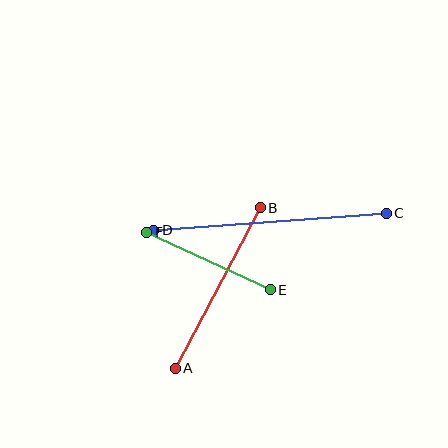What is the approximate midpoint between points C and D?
The midpoint is at approximately (270, 222) pixels.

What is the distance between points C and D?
The distance is approximately 233 pixels.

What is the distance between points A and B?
The distance is approximately 182 pixels.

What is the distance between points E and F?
The distance is approximately 136 pixels.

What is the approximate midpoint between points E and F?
The midpoint is at approximately (209, 261) pixels.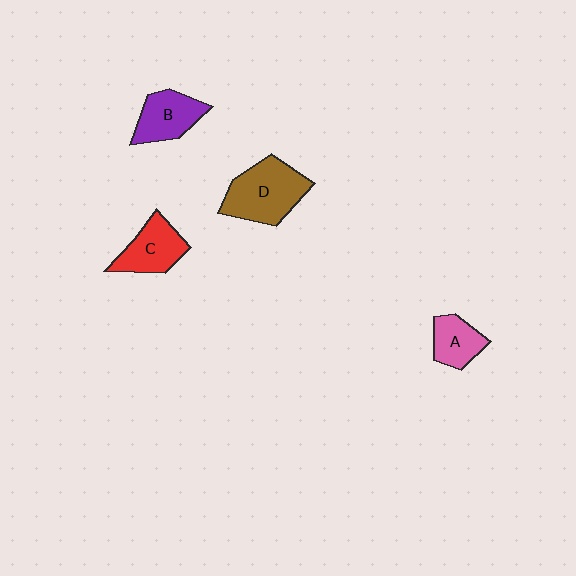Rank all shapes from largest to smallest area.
From largest to smallest: D (brown), C (red), B (purple), A (pink).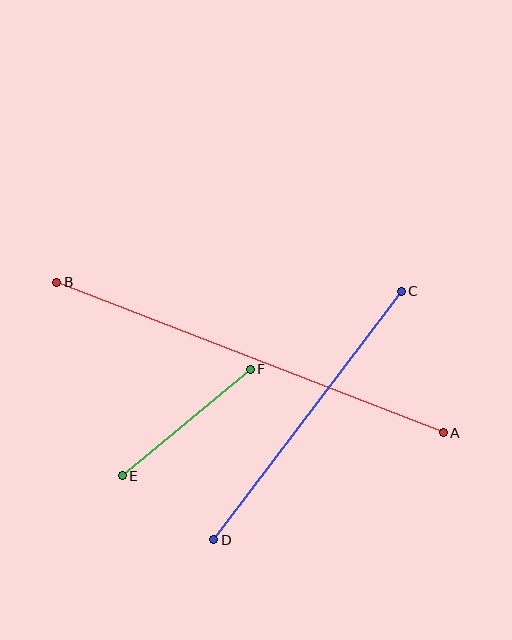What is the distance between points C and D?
The distance is approximately 311 pixels.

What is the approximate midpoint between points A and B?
The midpoint is at approximately (250, 357) pixels.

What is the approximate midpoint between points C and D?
The midpoint is at approximately (307, 415) pixels.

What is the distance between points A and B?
The distance is approximately 415 pixels.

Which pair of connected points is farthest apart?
Points A and B are farthest apart.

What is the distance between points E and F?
The distance is approximately 166 pixels.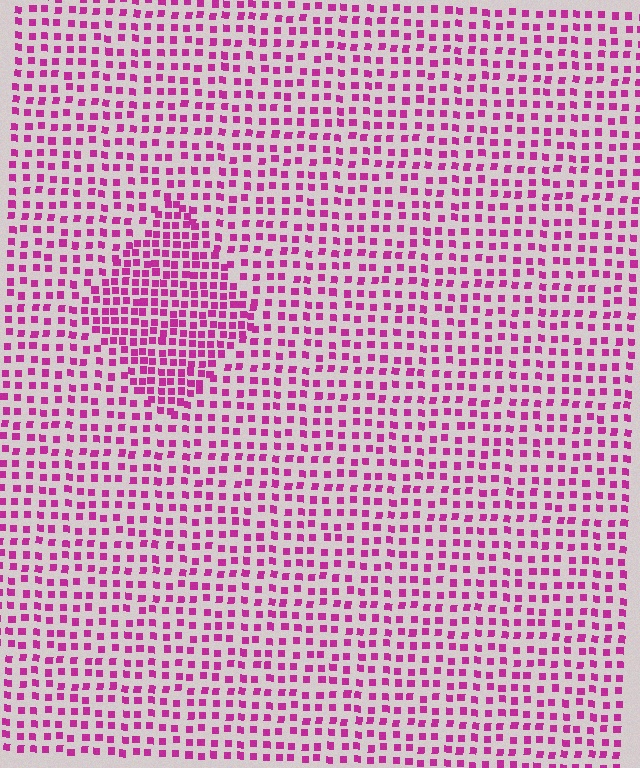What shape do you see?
I see a diamond.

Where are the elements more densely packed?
The elements are more densely packed inside the diamond boundary.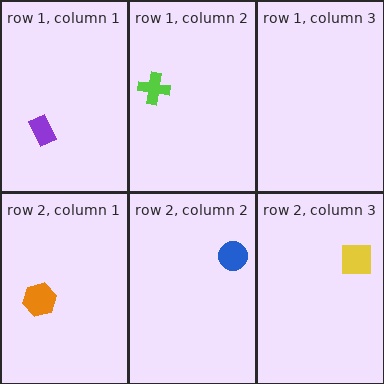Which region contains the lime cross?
The row 1, column 2 region.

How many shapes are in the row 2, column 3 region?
1.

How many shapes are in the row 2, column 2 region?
1.